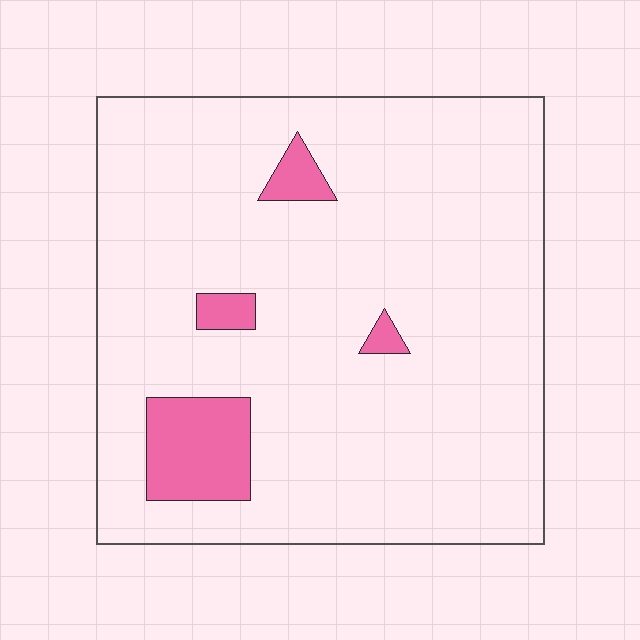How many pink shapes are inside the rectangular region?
4.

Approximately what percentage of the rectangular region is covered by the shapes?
Approximately 10%.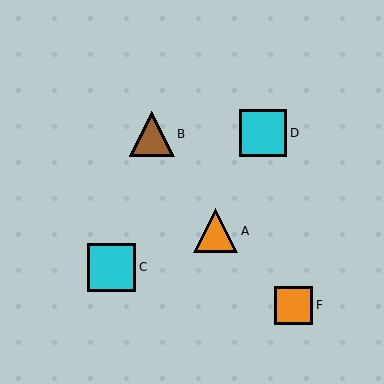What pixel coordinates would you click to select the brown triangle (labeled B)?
Click at (152, 134) to select the brown triangle B.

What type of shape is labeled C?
Shape C is a cyan square.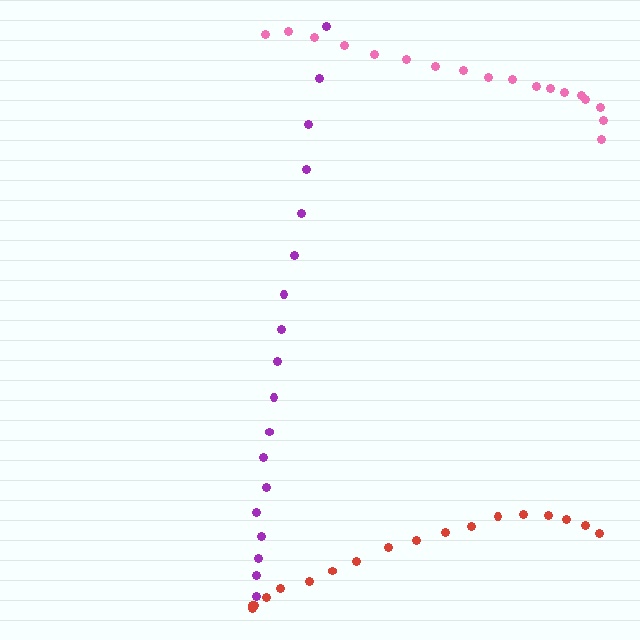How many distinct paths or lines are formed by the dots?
There are 3 distinct paths.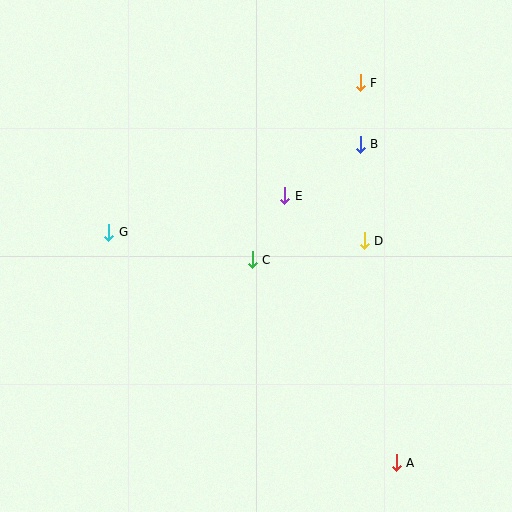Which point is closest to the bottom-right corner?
Point A is closest to the bottom-right corner.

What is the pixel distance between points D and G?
The distance between D and G is 256 pixels.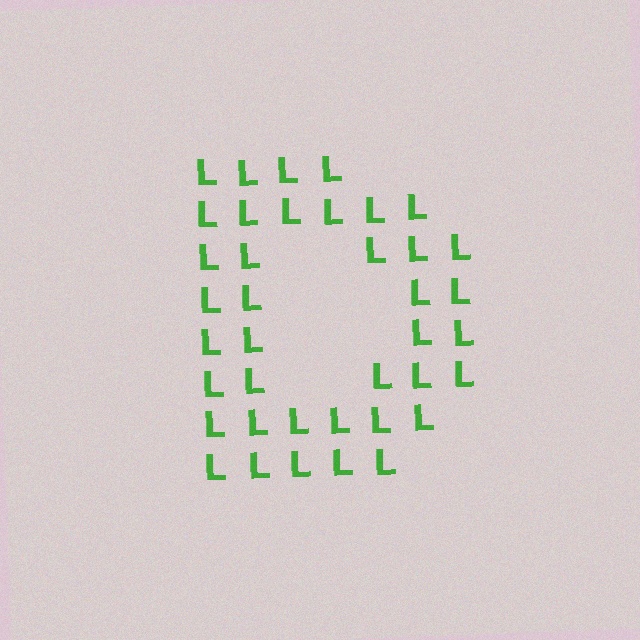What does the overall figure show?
The overall figure shows the letter D.